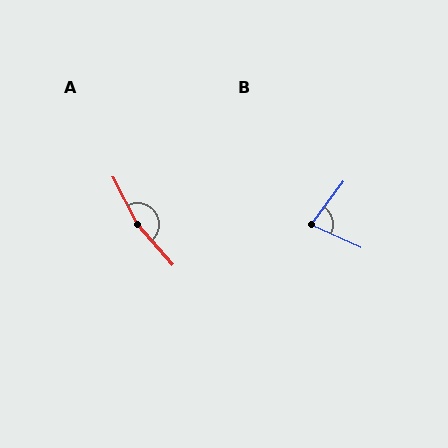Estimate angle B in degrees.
Approximately 77 degrees.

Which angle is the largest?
A, at approximately 166 degrees.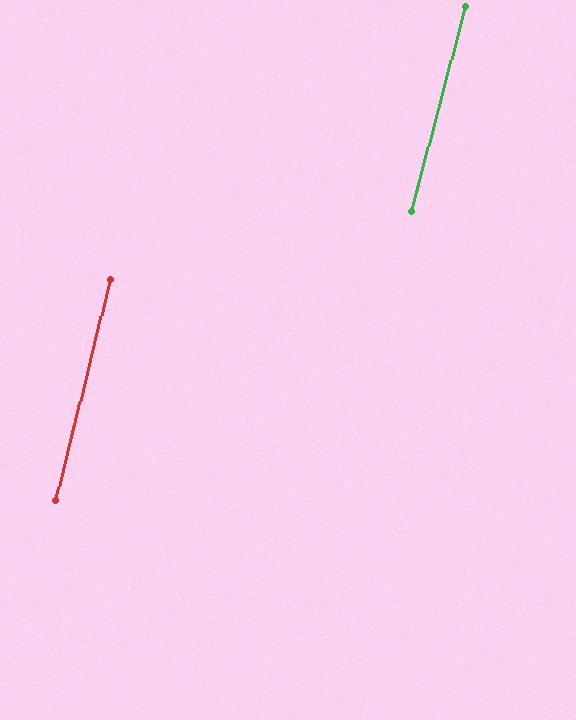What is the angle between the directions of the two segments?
Approximately 1 degree.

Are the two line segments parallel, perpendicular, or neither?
Parallel — their directions differ by only 1.0°.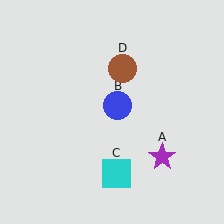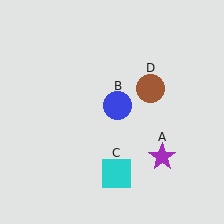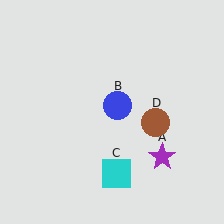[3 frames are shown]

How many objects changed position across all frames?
1 object changed position: brown circle (object D).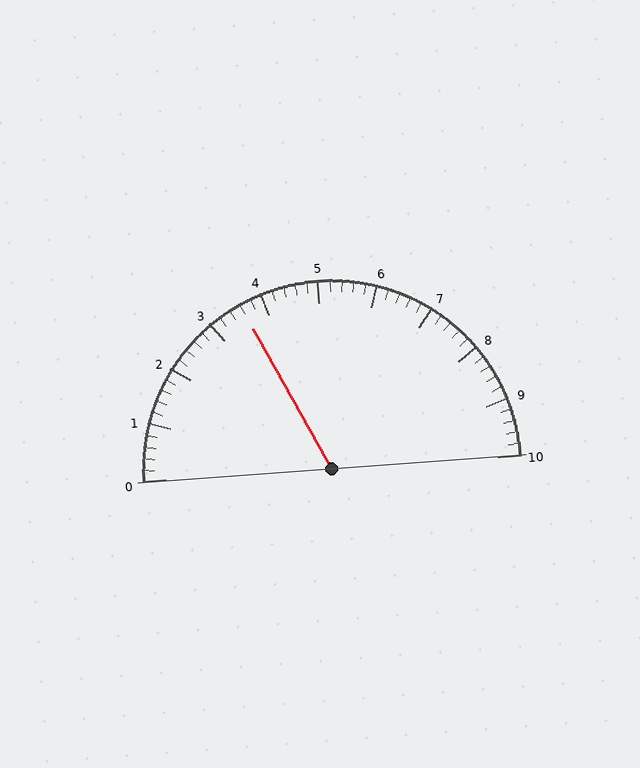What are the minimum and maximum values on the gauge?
The gauge ranges from 0 to 10.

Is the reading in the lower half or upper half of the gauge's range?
The reading is in the lower half of the range (0 to 10).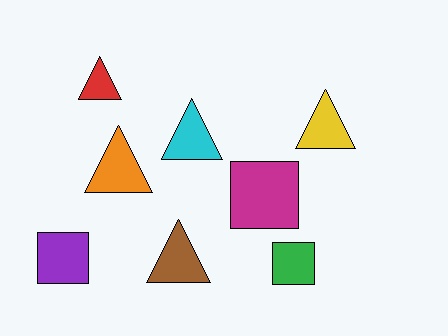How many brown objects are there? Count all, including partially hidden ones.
There is 1 brown object.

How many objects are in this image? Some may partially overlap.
There are 8 objects.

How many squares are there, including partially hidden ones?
There are 3 squares.